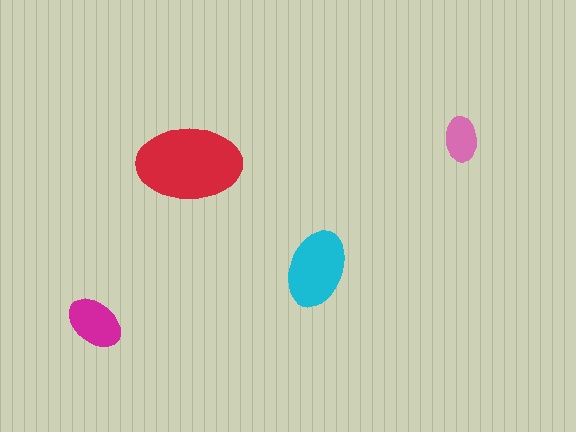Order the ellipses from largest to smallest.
the red one, the cyan one, the magenta one, the pink one.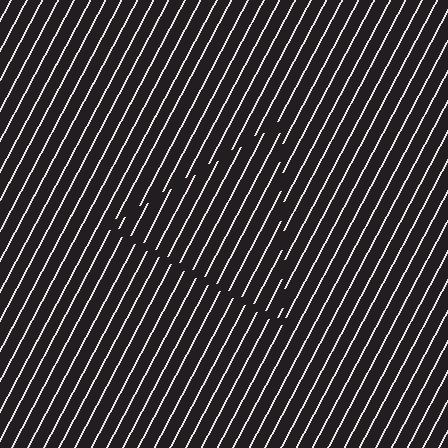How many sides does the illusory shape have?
3 sides — the line-ends trace a triangle.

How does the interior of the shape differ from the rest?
The interior of the shape contains the same grating, shifted by half a period — the contour is defined by the phase discontinuity where line-ends from the inner and outer gratings abut.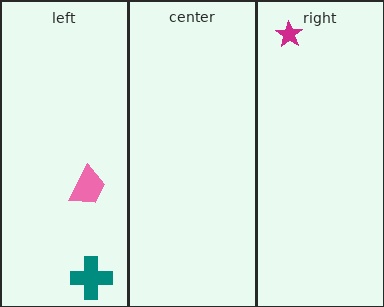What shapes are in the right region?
The magenta star.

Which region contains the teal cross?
The left region.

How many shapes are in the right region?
1.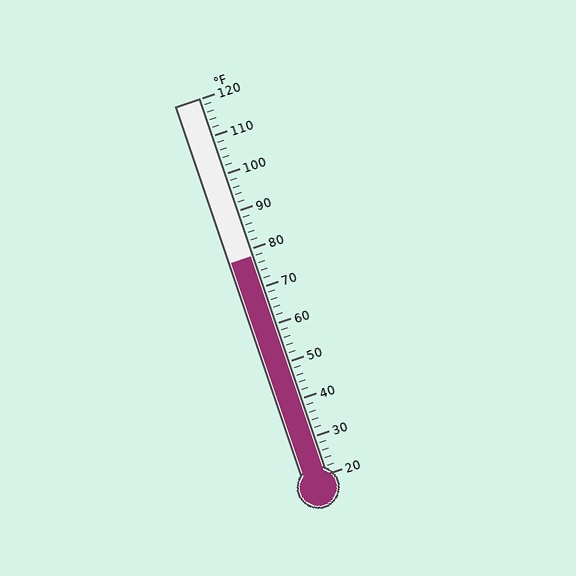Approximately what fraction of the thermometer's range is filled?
The thermometer is filled to approximately 60% of its range.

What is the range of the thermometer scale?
The thermometer scale ranges from 20°F to 120°F.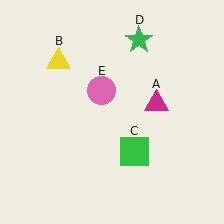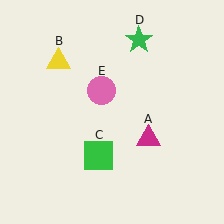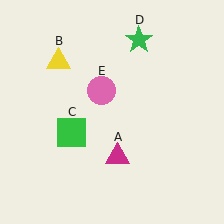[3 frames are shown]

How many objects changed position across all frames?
2 objects changed position: magenta triangle (object A), green square (object C).